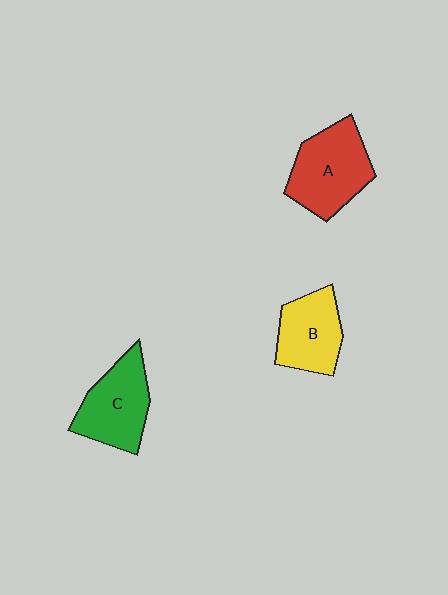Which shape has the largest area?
Shape A (red).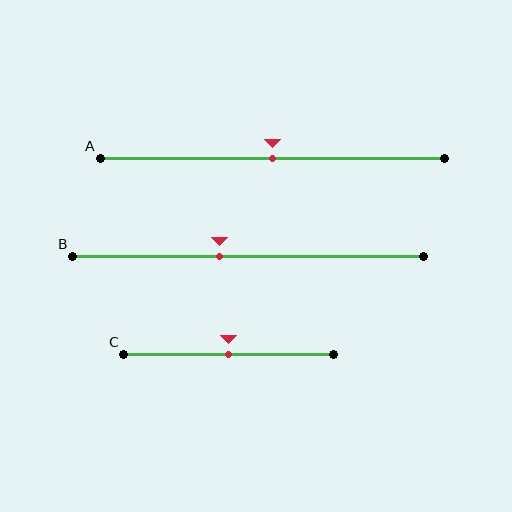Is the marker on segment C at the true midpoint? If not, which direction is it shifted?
Yes, the marker on segment C is at the true midpoint.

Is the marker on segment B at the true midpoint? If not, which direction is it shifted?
No, the marker on segment B is shifted to the left by about 8% of the segment length.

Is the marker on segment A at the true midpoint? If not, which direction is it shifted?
Yes, the marker on segment A is at the true midpoint.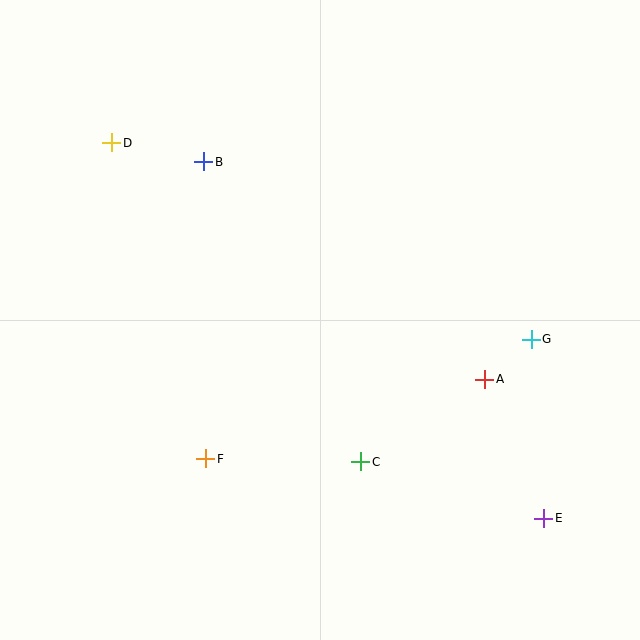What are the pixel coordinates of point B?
Point B is at (204, 162).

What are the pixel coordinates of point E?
Point E is at (544, 518).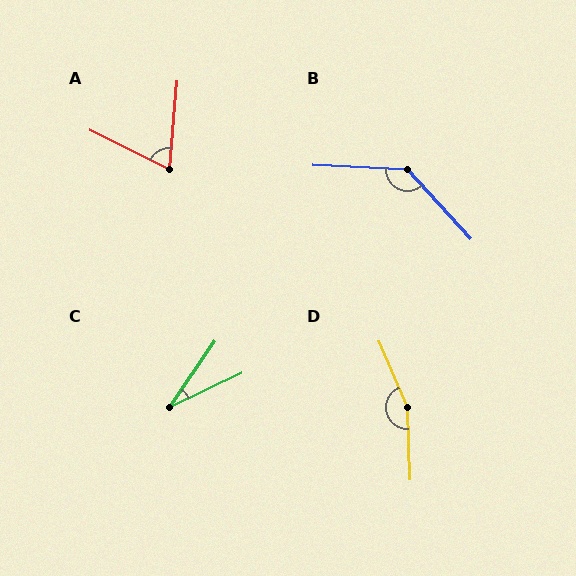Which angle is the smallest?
C, at approximately 30 degrees.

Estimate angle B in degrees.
Approximately 135 degrees.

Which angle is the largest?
D, at approximately 159 degrees.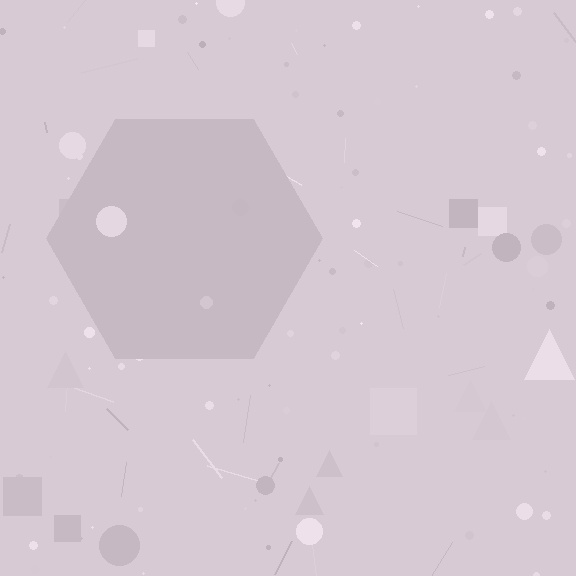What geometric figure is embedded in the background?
A hexagon is embedded in the background.